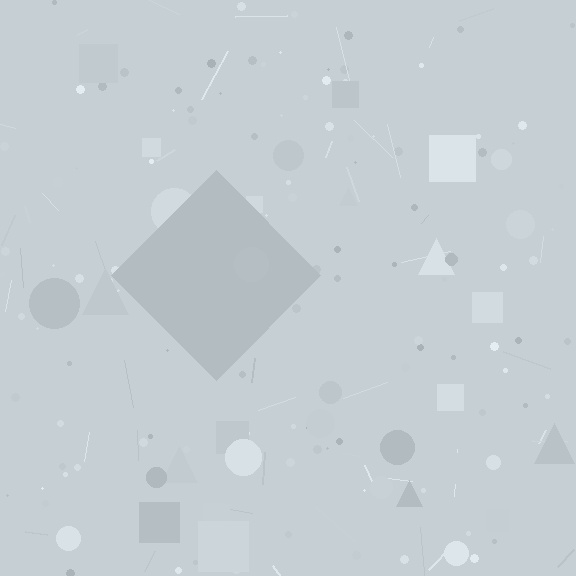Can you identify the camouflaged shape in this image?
The camouflaged shape is a diamond.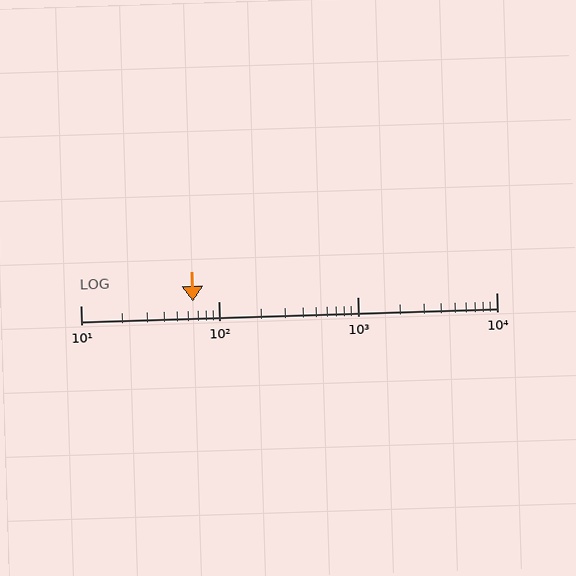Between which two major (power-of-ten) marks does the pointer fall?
The pointer is between 10 and 100.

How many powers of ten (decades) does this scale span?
The scale spans 3 decades, from 10 to 10000.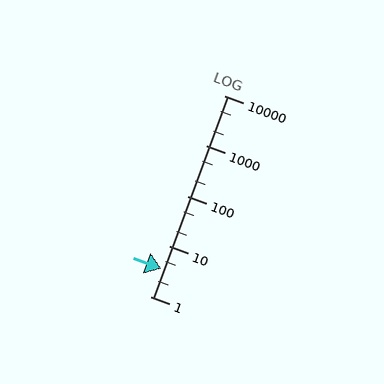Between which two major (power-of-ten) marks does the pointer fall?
The pointer is between 1 and 10.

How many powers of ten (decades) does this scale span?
The scale spans 4 decades, from 1 to 10000.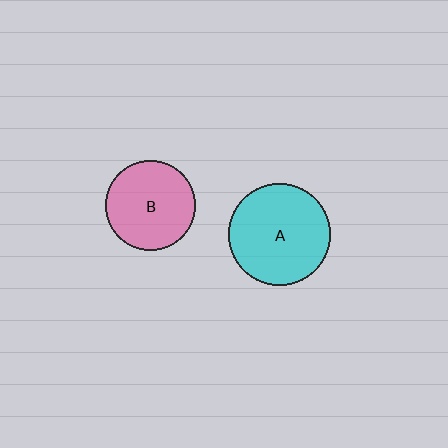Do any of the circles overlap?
No, none of the circles overlap.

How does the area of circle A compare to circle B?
Approximately 1.3 times.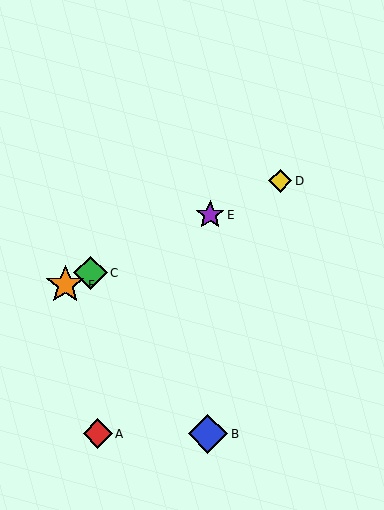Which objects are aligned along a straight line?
Objects C, D, E, F are aligned along a straight line.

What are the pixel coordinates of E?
Object E is at (210, 215).